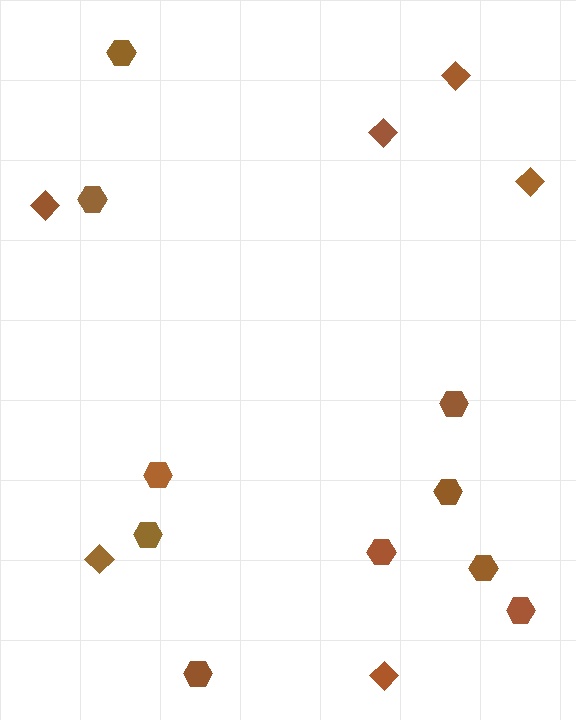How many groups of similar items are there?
There are 2 groups: one group of diamonds (6) and one group of hexagons (10).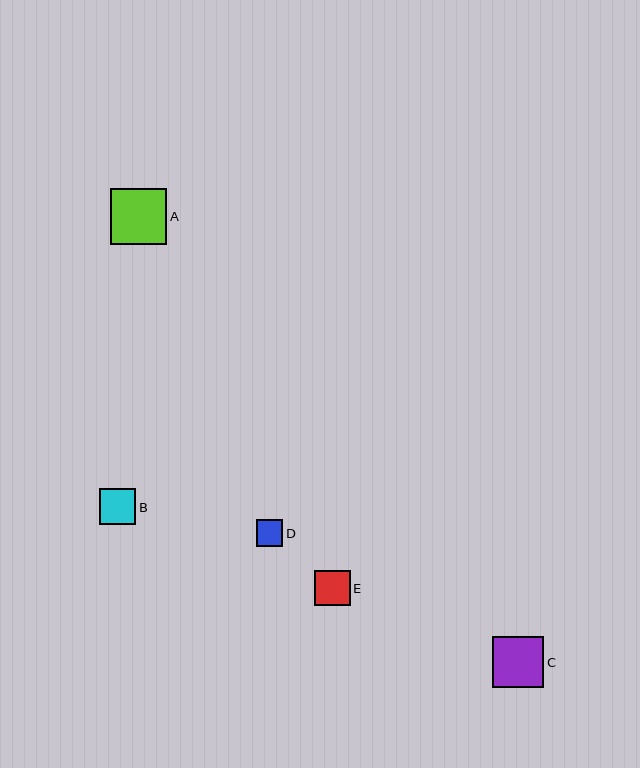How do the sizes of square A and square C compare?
Square A and square C are approximately the same size.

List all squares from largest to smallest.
From largest to smallest: A, C, B, E, D.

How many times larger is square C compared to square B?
Square C is approximately 1.4 times the size of square B.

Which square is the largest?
Square A is the largest with a size of approximately 56 pixels.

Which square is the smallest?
Square D is the smallest with a size of approximately 26 pixels.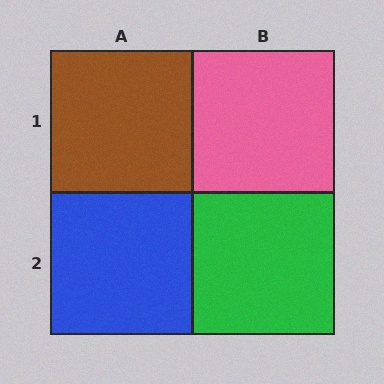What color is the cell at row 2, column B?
Green.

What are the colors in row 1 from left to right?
Brown, pink.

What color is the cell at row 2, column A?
Blue.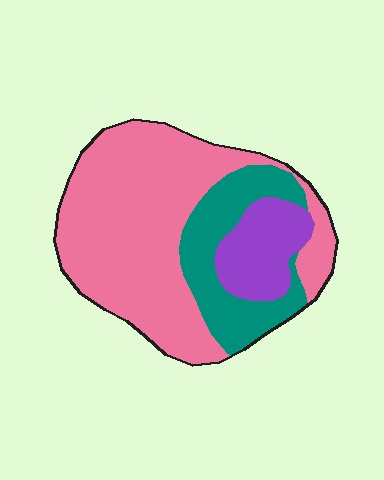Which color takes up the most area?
Pink, at roughly 65%.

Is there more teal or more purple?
Teal.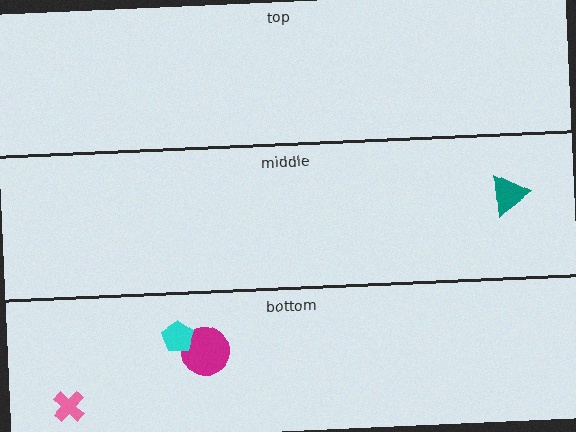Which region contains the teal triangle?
The middle region.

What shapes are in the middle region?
The teal triangle.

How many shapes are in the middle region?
1.